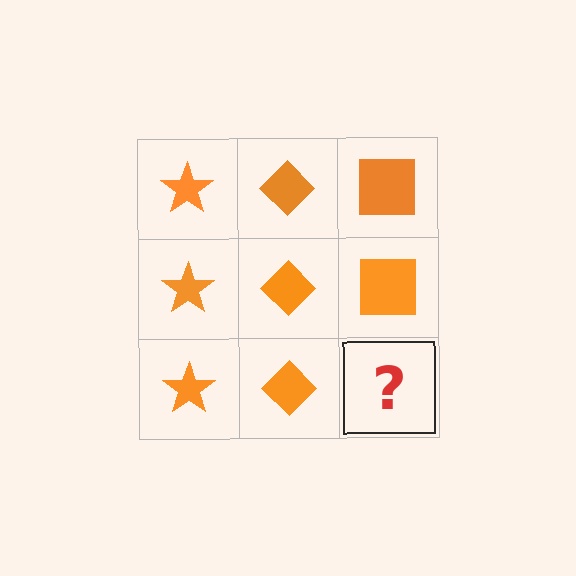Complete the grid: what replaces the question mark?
The question mark should be replaced with an orange square.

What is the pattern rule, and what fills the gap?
The rule is that each column has a consistent shape. The gap should be filled with an orange square.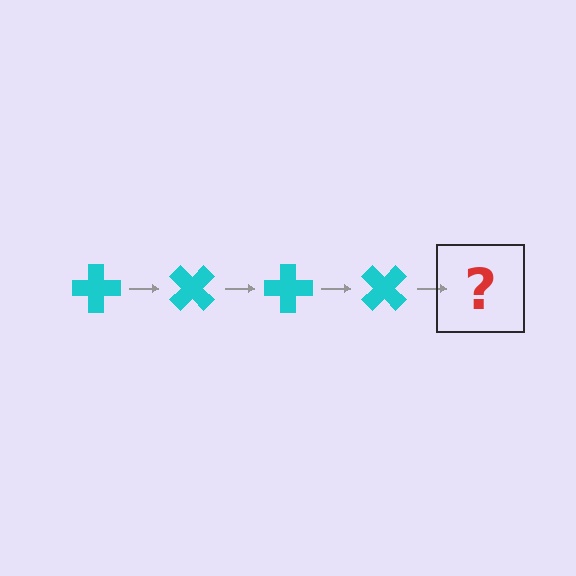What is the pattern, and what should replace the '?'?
The pattern is that the cross rotates 45 degrees each step. The '?' should be a cyan cross rotated 180 degrees.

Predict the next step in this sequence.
The next step is a cyan cross rotated 180 degrees.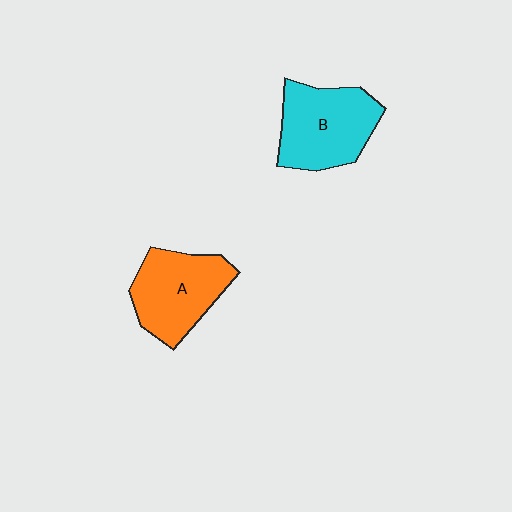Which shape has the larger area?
Shape B (cyan).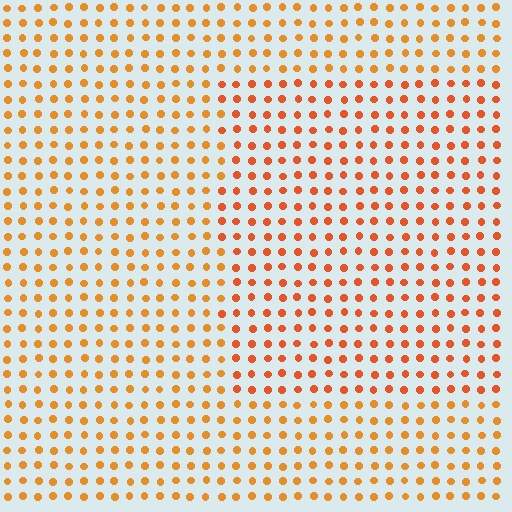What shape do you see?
I see a rectangle.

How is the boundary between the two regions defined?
The boundary is defined purely by a slight shift in hue (about 18 degrees). Spacing, size, and orientation are identical on both sides.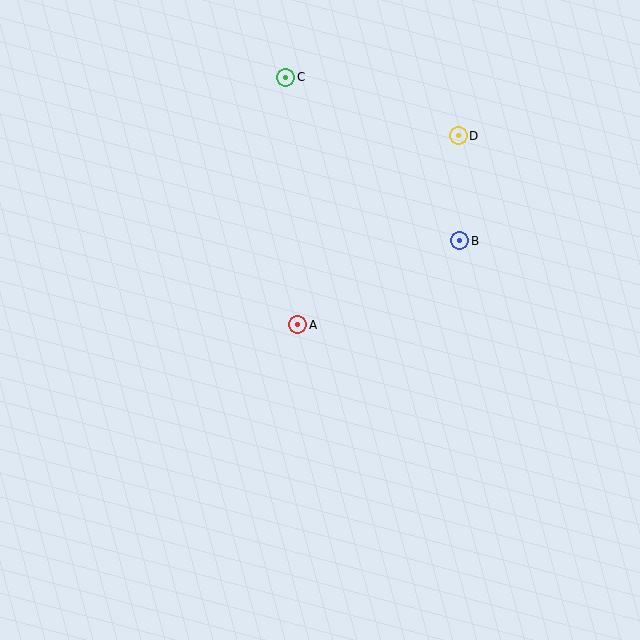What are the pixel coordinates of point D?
Point D is at (458, 136).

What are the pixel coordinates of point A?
Point A is at (298, 325).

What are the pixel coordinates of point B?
Point B is at (460, 241).